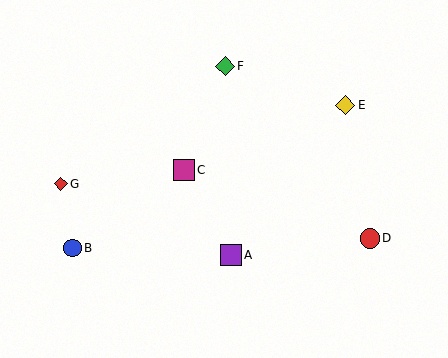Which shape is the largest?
The purple square (labeled A) is the largest.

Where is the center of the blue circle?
The center of the blue circle is at (73, 248).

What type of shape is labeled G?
Shape G is a red diamond.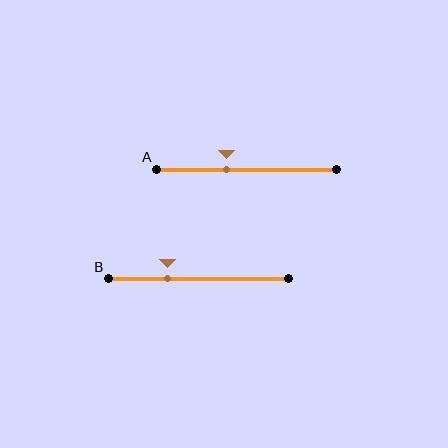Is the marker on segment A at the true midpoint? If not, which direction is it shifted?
No, the marker on segment A is shifted to the left by about 11% of the segment length.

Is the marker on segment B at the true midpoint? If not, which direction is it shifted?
No, the marker on segment B is shifted to the left by about 18% of the segment length.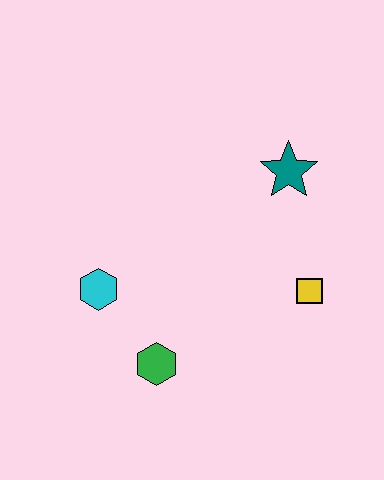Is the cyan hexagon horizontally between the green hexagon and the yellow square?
No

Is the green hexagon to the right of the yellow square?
No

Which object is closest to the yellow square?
The teal star is closest to the yellow square.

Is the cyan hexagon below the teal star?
Yes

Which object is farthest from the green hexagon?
The teal star is farthest from the green hexagon.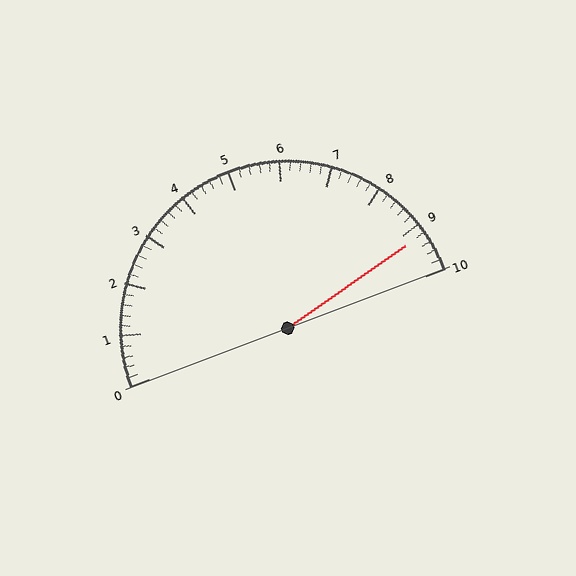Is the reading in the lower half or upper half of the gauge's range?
The reading is in the upper half of the range (0 to 10).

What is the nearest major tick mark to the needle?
The nearest major tick mark is 9.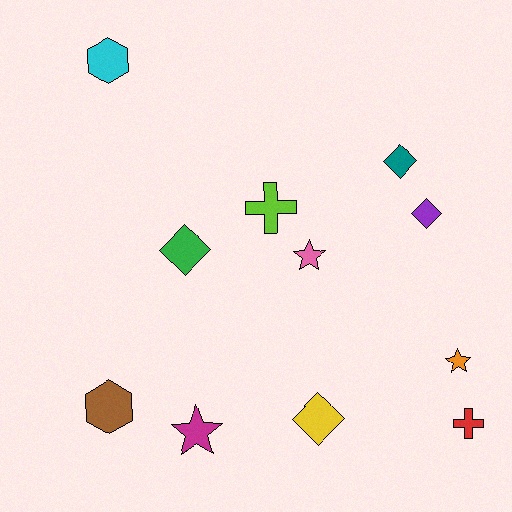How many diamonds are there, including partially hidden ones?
There are 4 diamonds.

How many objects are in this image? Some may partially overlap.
There are 11 objects.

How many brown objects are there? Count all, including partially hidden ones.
There is 1 brown object.